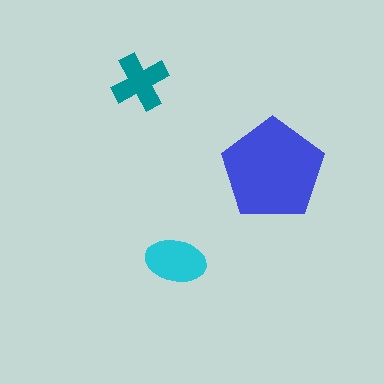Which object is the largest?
The blue pentagon.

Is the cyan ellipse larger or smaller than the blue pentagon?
Smaller.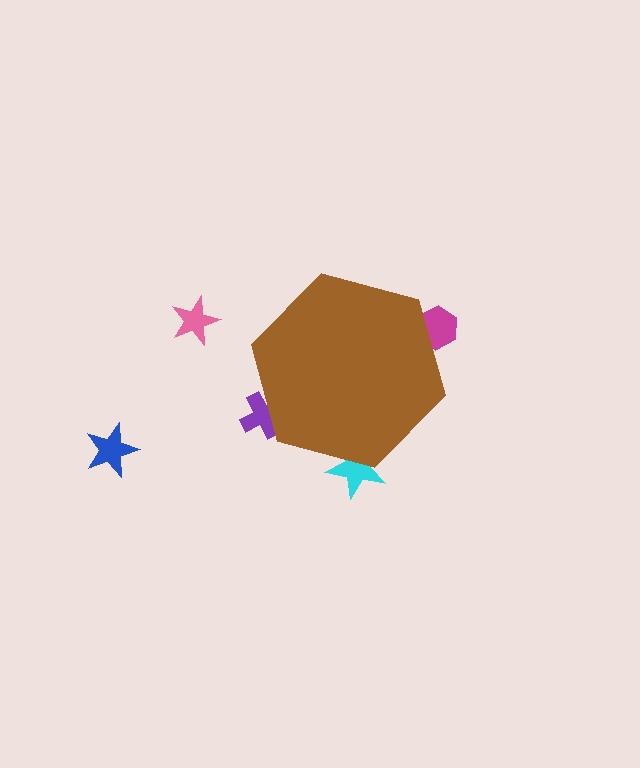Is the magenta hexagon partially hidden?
Yes, the magenta hexagon is partially hidden behind the brown hexagon.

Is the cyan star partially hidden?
Yes, the cyan star is partially hidden behind the brown hexagon.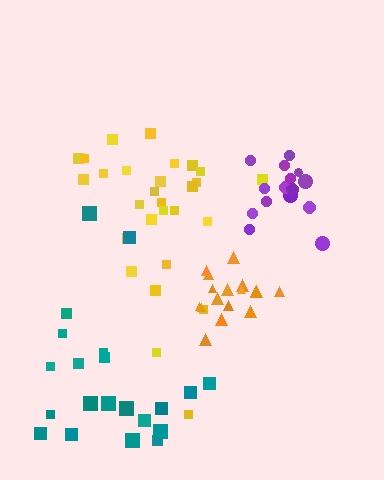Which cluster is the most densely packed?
Orange.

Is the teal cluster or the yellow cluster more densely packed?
Yellow.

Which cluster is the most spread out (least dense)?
Teal.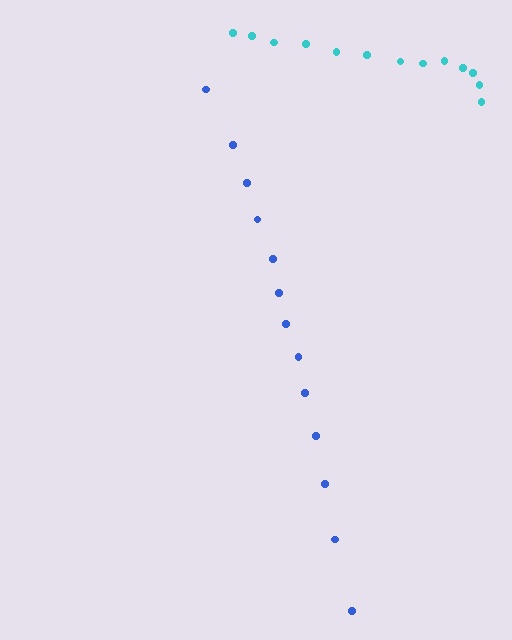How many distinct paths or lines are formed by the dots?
There are 2 distinct paths.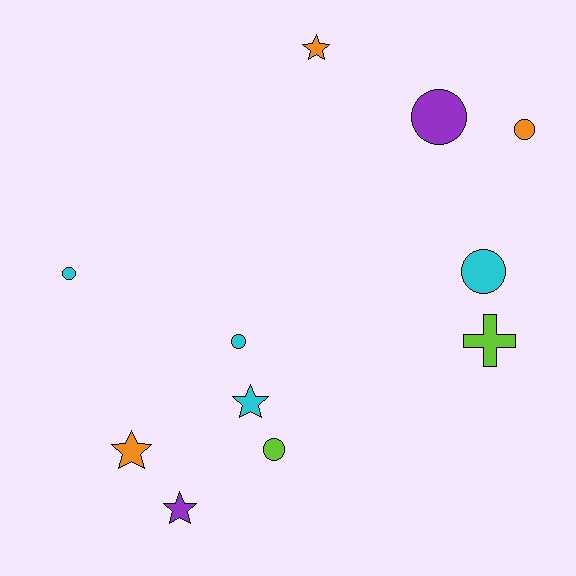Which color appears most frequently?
Cyan, with 4 objects.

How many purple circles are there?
There is 1 purple circle.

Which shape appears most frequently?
Circle, with 6 objects.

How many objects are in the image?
There are 11 objects.